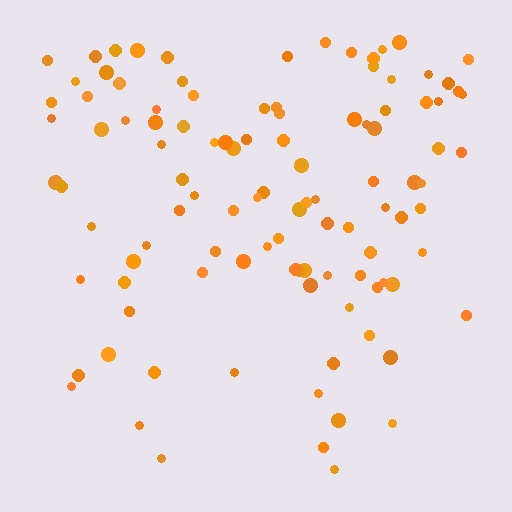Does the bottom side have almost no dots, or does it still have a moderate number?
Still a moderate number, just noticeably fewer than the top.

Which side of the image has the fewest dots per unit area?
The bottom.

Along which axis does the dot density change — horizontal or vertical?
Vertical.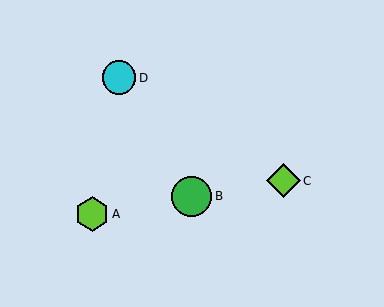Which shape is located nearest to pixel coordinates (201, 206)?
The green circle (labeled B) at (192, 196) is nearest to that location.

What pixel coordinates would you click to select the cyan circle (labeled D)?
Click at (119, 78) to select the cyan circle D.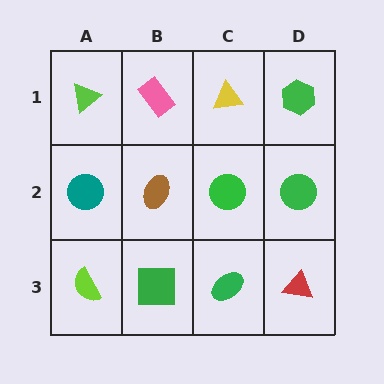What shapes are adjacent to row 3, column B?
A brown ellipse (row 2, column B), a lime semicircle (row 3, column A), a green ellipse (row 3, column C).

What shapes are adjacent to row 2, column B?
A pink rectangle (row 1, column B), a green square (row 3, column B), a teal circle (row 2, column A), a green circle (row 2, column C).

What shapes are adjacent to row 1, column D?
A green circle (row 2, column D), a yellow triangle (row 1, column C).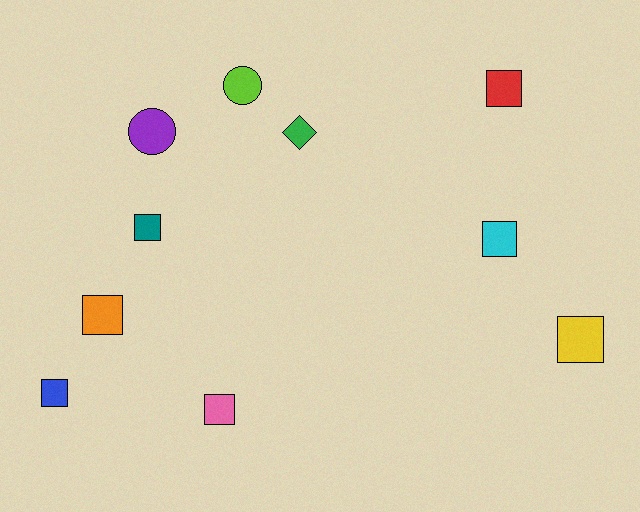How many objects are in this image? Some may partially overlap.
There are 10 objects.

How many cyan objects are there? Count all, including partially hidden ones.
There is 1 cyan object.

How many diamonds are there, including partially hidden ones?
There is 1 diamond.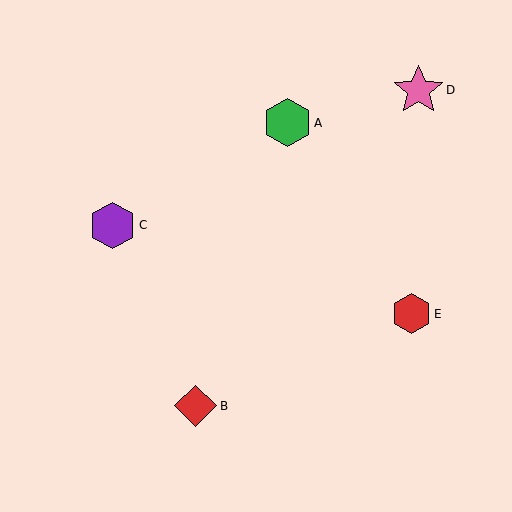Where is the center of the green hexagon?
The center of the green hexagon is at (287, 123).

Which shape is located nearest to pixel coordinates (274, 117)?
The green hexagon (labeled A) at (287, 123) is nearest to that location.